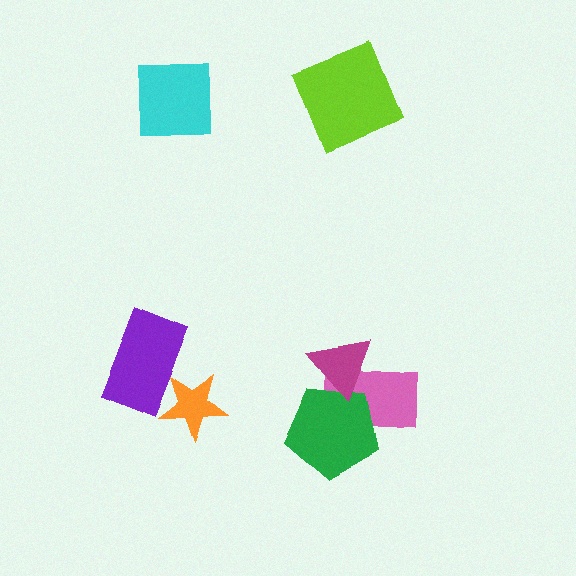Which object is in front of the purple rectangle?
The orange star is in front of the purple rectangle.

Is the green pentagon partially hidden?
Yes, it is partially covered by another shape.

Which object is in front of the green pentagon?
The magenta triangle is in front of the green pentagon.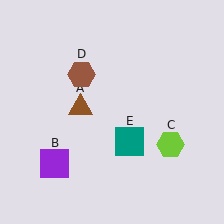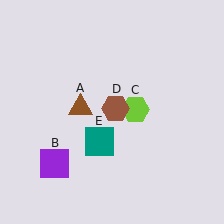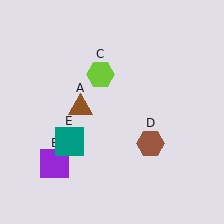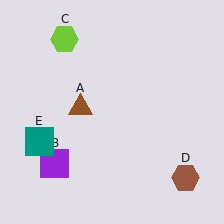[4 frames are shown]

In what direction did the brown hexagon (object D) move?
The brown hexagon (object D) moved down and to the right.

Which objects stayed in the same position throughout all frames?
Brown triangle (object A) and purple square (object B) remained stationary.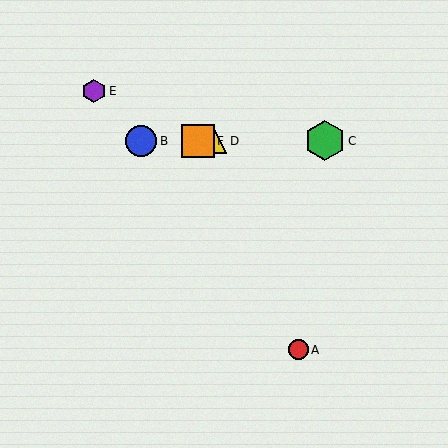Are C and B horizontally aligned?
Yes, both are at y≈141.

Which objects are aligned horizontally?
Objects B, C, D, F are aligned horizontally.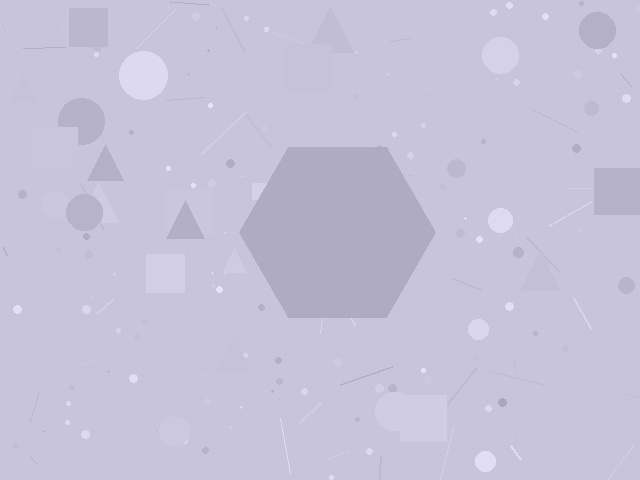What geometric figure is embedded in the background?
A hexagon is embedded in the background.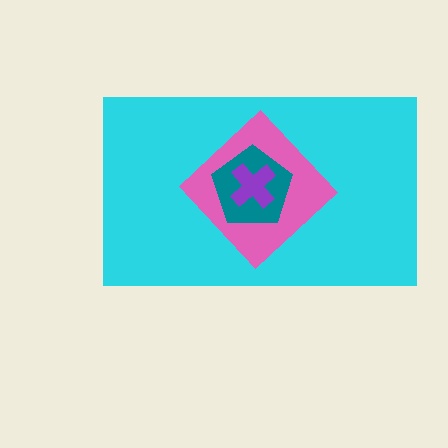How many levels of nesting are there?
4.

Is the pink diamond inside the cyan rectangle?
Yes.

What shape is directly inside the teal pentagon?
The purple cross.